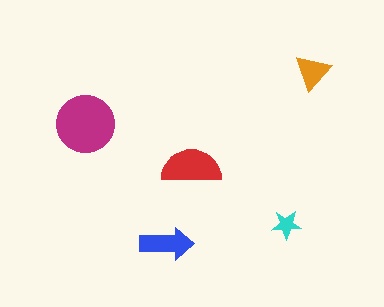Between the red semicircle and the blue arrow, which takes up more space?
The red semicircle.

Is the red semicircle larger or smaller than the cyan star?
Larger.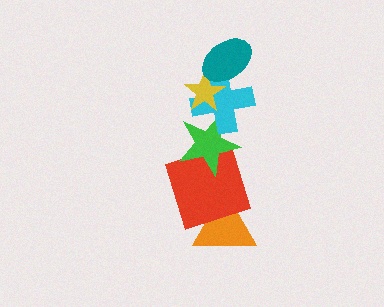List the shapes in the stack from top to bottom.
From top to bottom: the teal ellipse, the yellow star, the cyan cross, the green star, the red square, the orange triangle.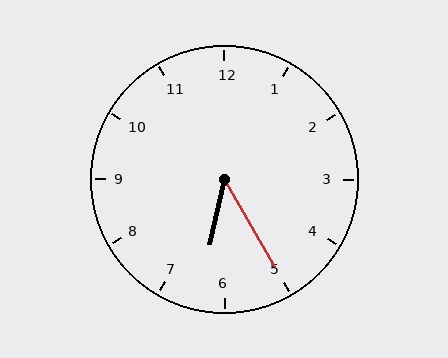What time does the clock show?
6:25.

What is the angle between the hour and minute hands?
Approximately 42 degrees.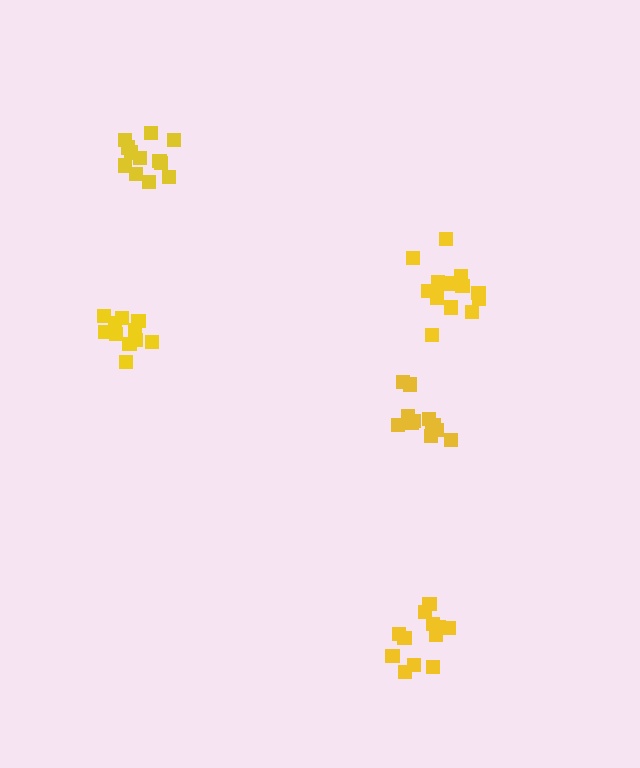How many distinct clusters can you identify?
There are 5 distinct clusters.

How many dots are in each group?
Group 1: 12 dots, Group 2: 12 dots, Group 3: 14 dots, Group 4: 12 dots, Group 5: 11 dots (61 total).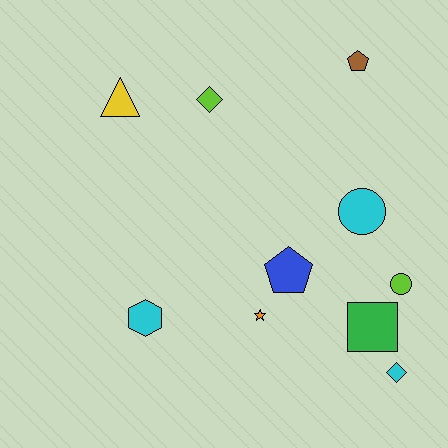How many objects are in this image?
There are 10 objects.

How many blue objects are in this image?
There is 1 blue object.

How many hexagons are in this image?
There is 1 hexagon.